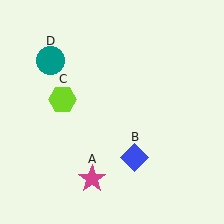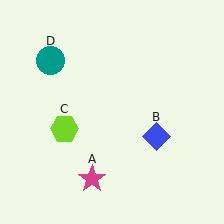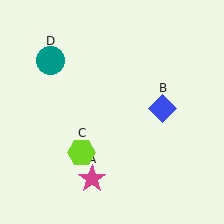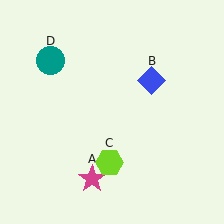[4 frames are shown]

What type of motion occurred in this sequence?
The blue diamond (object B), lime hexagon (object C) rotated counterclockwise around the center of the scene.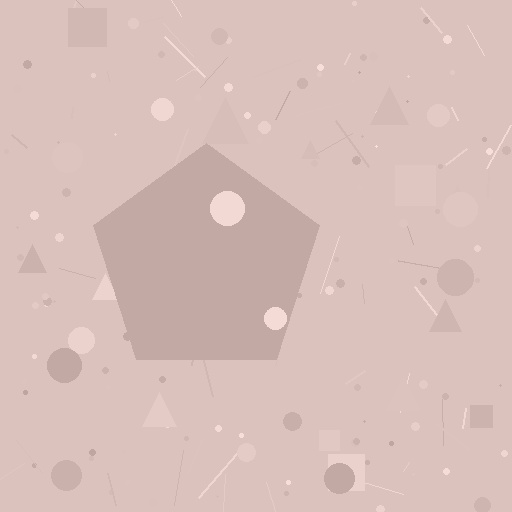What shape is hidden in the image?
A pentagon is hidden in the image.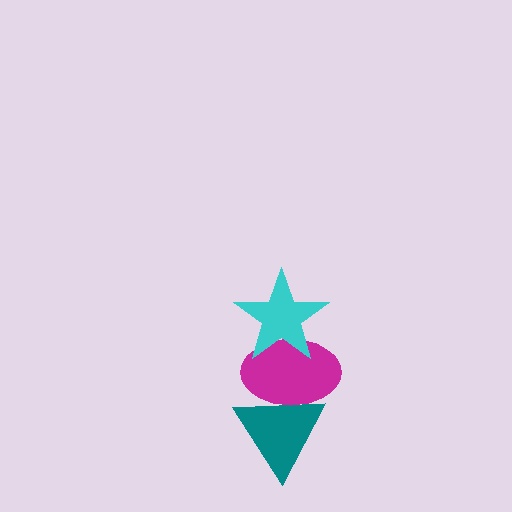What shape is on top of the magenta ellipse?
The cyan star is on top of the magenta ellipse.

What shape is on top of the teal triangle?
The magenta ellipse is on top of the teal triangle.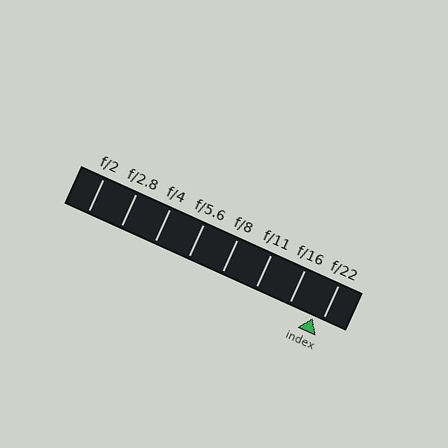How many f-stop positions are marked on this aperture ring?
There are 8 f-stop positions marked.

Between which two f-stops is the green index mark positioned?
The index mark is between f/16 and f/22.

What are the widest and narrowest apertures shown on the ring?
The widest aperture shown is f/2 and the narrowest is f/22.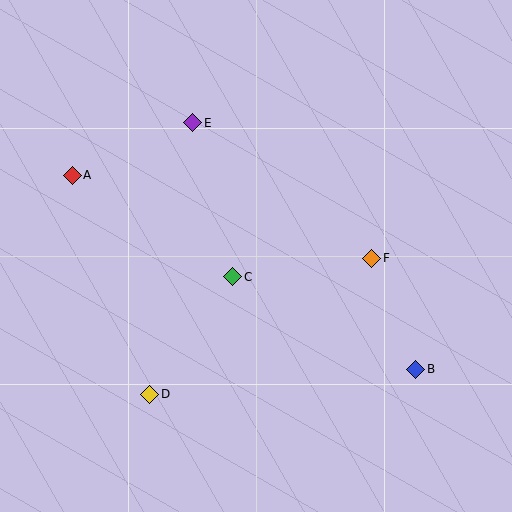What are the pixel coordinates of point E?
Point E is at (193, 123).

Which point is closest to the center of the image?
Point C at (233, 277) is closest to the center.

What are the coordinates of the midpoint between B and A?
The midpoint between B and A is at (244, 272).